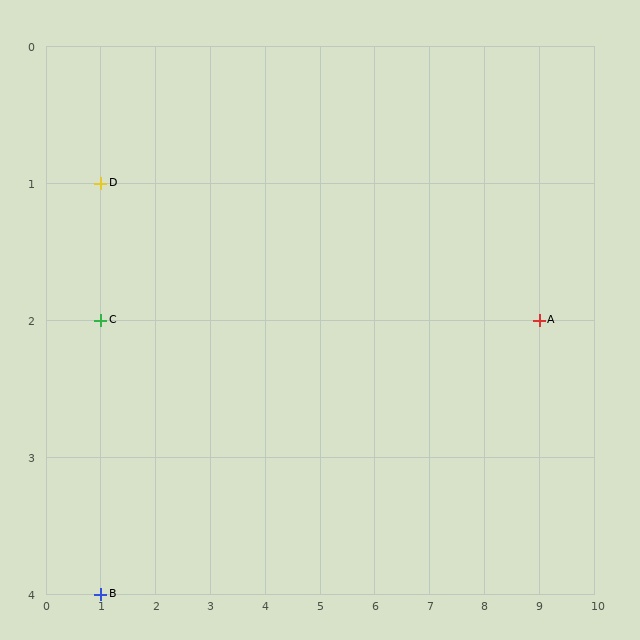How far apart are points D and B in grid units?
Points D and B are 3 rows apart.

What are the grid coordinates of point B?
Point B is at grid coordinates (1, 4).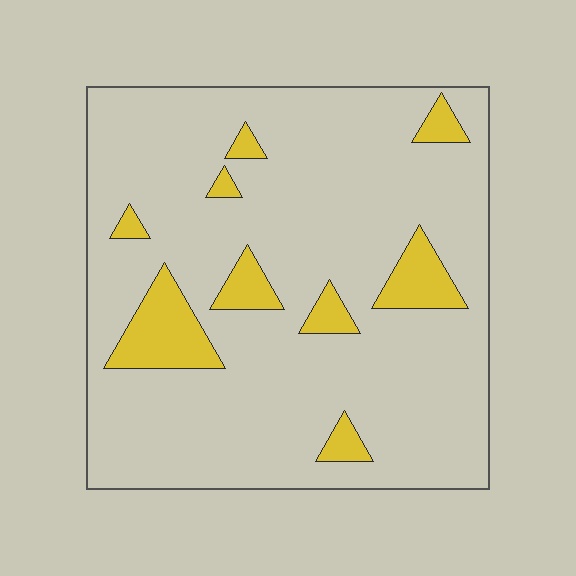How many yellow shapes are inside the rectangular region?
9.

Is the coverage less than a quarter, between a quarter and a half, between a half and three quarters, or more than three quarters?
Less than a quarter.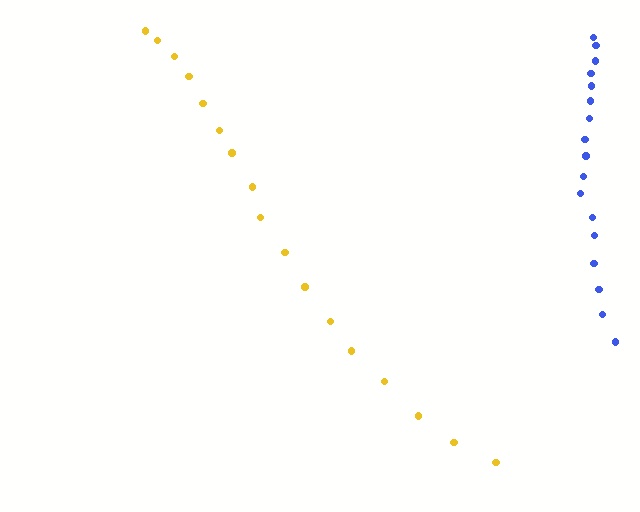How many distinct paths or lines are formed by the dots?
There are 2 distinct paths.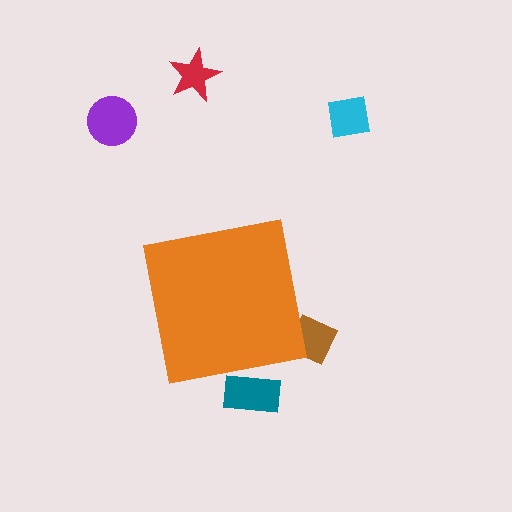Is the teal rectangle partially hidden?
Yes, the teal rectangle is partially hidden behind the orange square.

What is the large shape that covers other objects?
An orange square.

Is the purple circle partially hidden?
No, the purple circle is fully visible.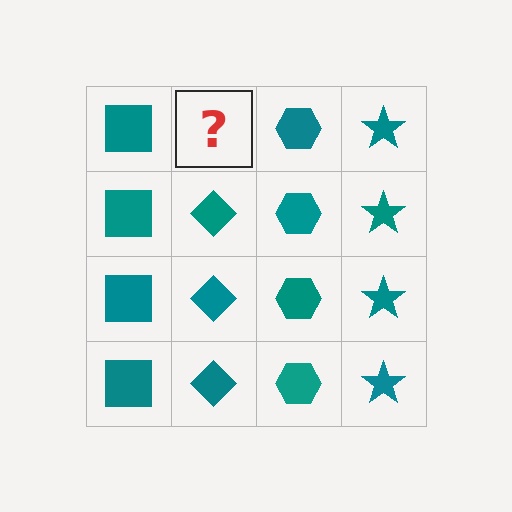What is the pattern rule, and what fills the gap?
The rule is that each column has a consistent shape. The gap should be filled with a teal diamond.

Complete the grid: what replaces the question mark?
The question mark should be replaced with a teal diamond.